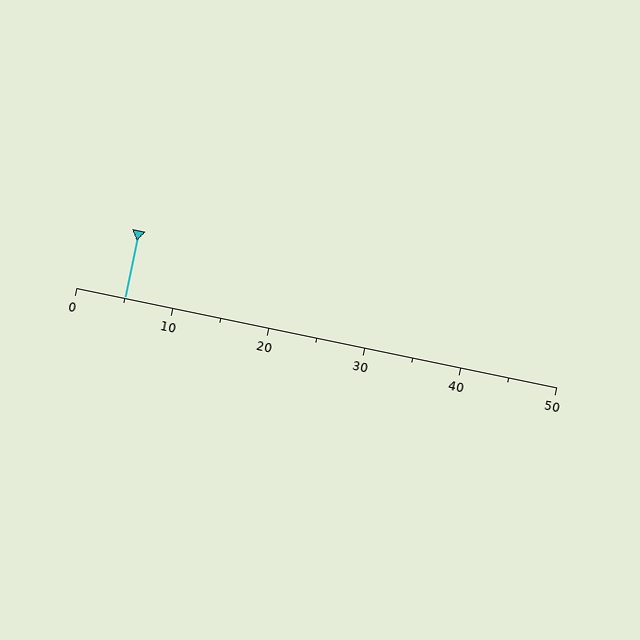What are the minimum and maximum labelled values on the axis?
The axis runs from 0 to 50.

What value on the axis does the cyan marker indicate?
The marker indicates approximately 5.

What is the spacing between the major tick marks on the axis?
The major ticks are spaced 10 apart.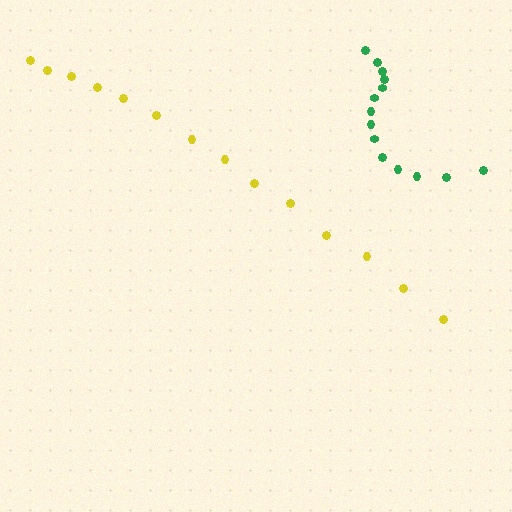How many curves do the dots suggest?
There are 2 distinct paths.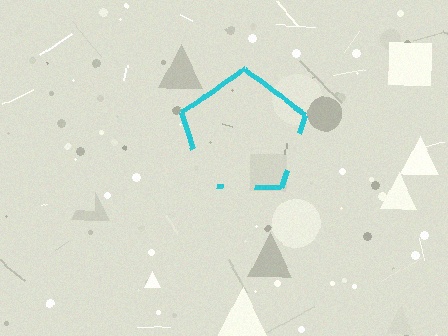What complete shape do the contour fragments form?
The contour fragments form a pentagon.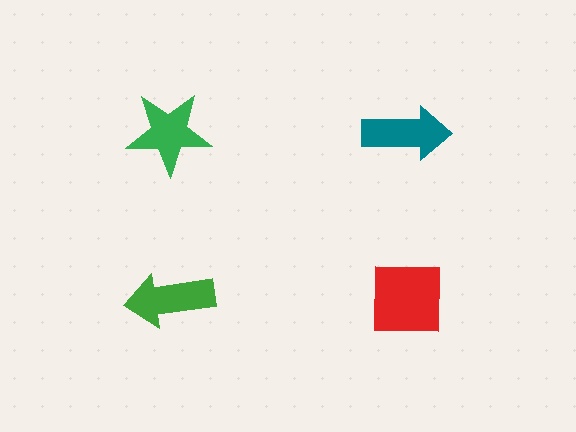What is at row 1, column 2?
A teal arrow.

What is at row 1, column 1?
A green star.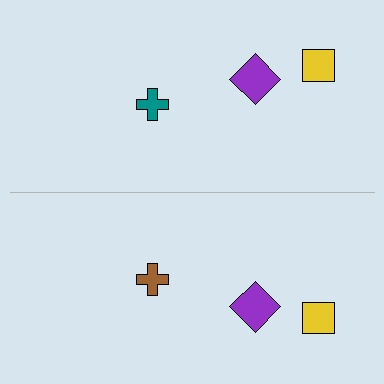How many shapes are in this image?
There are 6 shapes in this image.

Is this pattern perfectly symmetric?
No, the pattern is not perfectly symmetric. The brown cross on the bottom side breaks the symmetry — its mirror counterpart is teal.